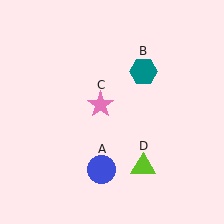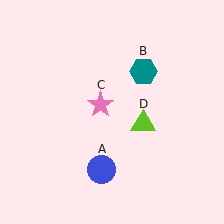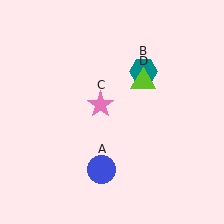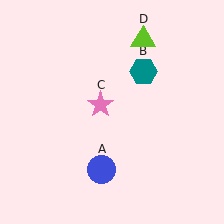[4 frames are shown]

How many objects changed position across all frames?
1 object changed position: lime triangle (object D).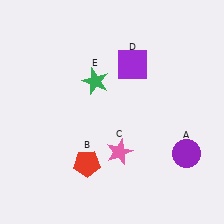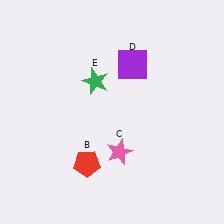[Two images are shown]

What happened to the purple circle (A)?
The purple circle (A) was removed in Image 2. It was in the bottom-right area of Image 1.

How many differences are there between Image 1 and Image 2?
There is 1 difference between the two images.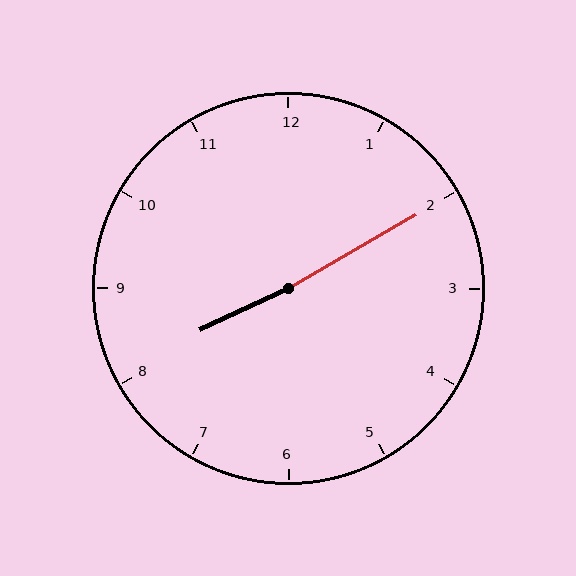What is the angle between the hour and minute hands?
Approximately 175 degrees.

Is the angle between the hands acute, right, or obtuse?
It is obtuse.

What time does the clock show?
8:10.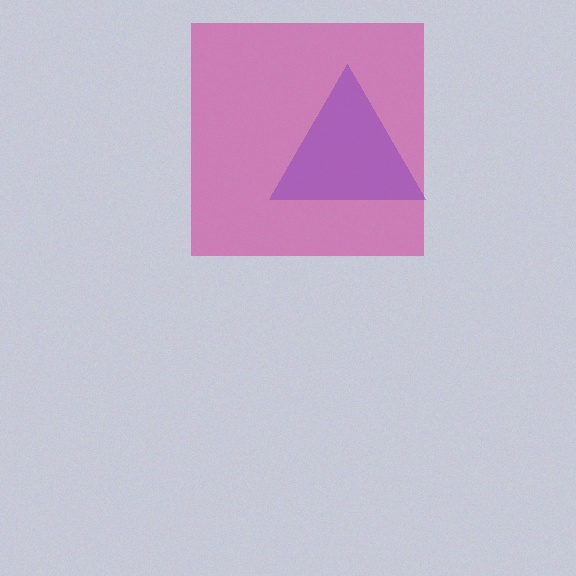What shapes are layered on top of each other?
The layered shapes are: a blue triangle, a magenta square.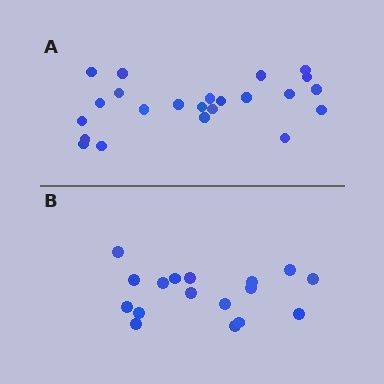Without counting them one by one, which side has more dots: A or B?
Region A (the top region) has more dots.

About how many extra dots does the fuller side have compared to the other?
Region A has about 6 more dots than region B.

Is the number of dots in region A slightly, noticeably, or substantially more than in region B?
Region A has noticeably more, but not dramatically so. The ratio is roughly 1.4 to 1.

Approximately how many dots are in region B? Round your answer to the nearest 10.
About 20 dots. (The exact count is 17, which rounds to 20.)